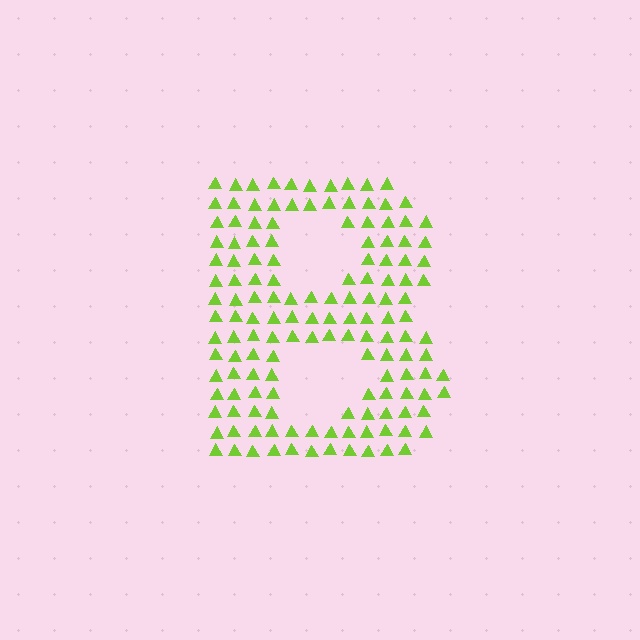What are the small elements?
The small elements are triangles.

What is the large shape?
The large shape is the letter B.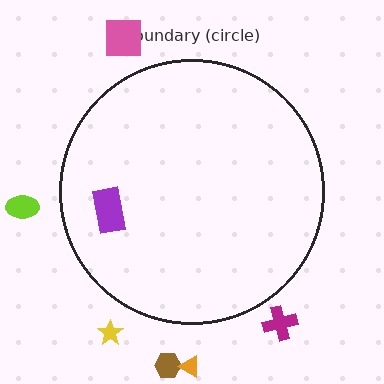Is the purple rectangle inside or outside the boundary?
Inside.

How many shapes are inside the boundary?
1 inside, 6 outside.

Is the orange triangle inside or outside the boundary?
Outside.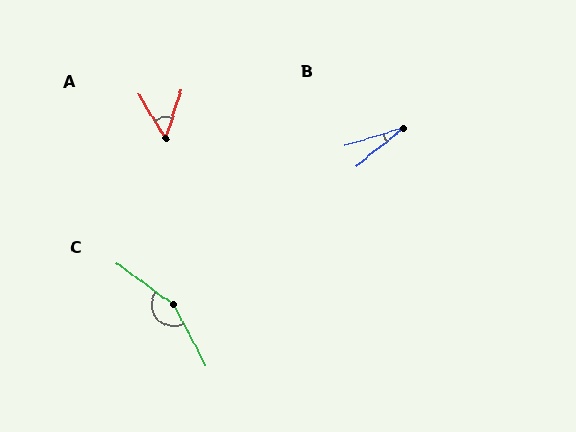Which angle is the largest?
C, at approximately 154 degrees.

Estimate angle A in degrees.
Approximately 49 degrees.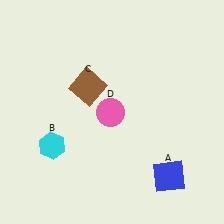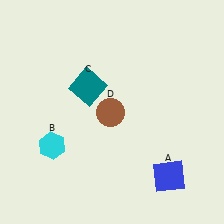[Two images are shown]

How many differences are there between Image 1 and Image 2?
There are 2 differences between the two images.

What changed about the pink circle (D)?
In Image 1, D is pink. In Image 2, it changed to brown.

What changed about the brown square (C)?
In Image 1, C is brown. In Image 2, it changed to teal.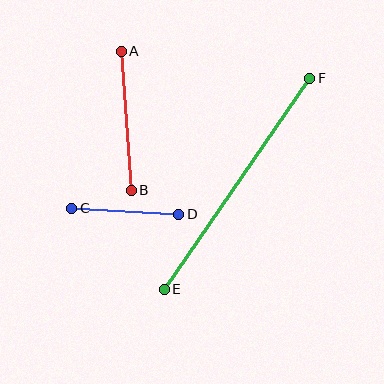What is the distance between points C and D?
The distance is approximately 107 pixels.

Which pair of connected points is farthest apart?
Points E and F are farthest apart.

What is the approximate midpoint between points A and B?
The midpoint is at approximately (126, 121) pixels.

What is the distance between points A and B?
The distance is approximately 139 pixels.